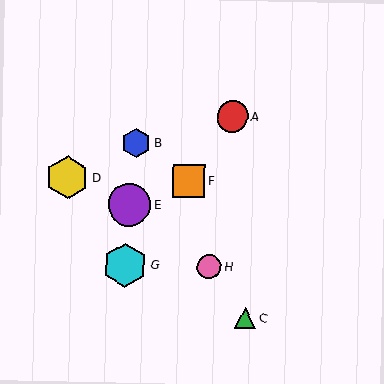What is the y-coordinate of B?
Object B is at y≈143.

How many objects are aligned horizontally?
2 objects (G, H) are aligned horizontally.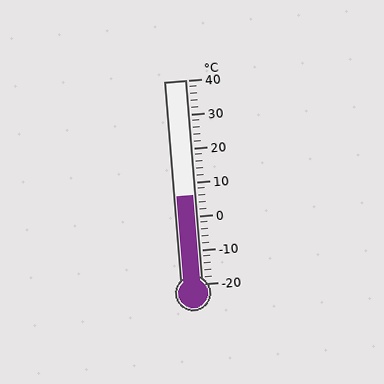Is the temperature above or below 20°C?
The temperature is below 20°C.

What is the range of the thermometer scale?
The thermometer scale ranges from -20°C to 40°C.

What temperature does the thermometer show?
The thermometer shows approximately 6°C.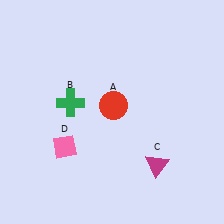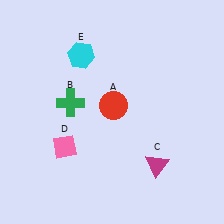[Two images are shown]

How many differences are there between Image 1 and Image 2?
There is 1 difference between the two images.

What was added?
A cyan hexagon (E) was added in Image 2.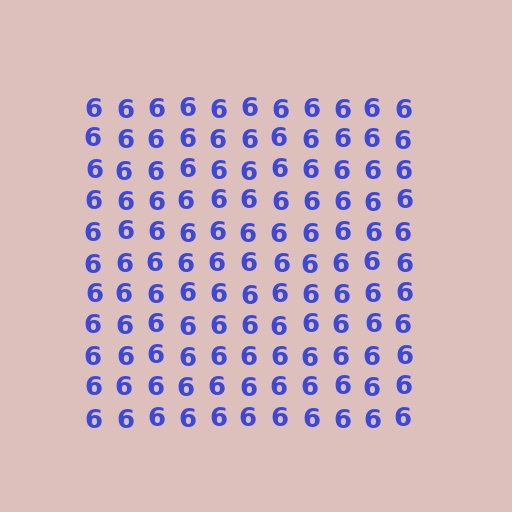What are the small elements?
The small elements are digit 6's.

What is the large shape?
The large shape is a square.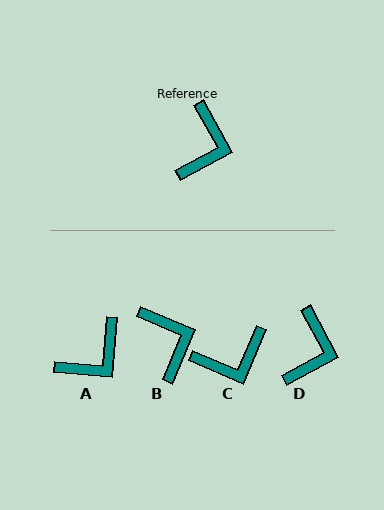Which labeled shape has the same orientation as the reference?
D.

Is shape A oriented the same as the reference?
No, it is off by about 33 degrees.